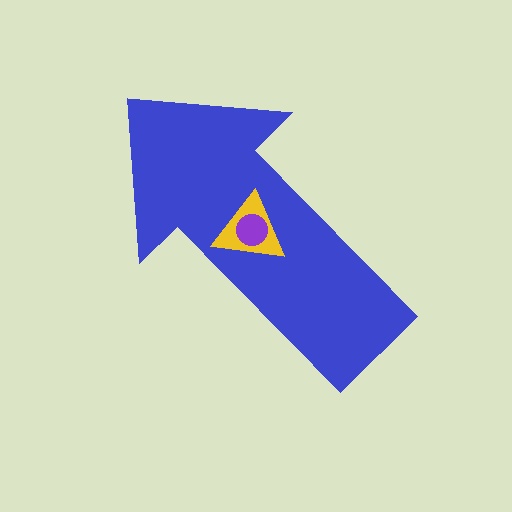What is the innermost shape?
The purple circle.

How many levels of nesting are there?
3.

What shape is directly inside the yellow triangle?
The purple circle.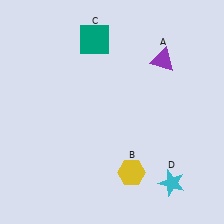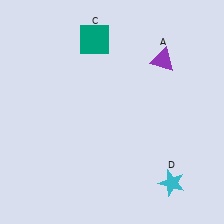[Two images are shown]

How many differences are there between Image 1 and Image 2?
There is 1 difference between the two images.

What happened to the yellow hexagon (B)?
The yellow hexagon (B) was removed in Image 2. It was in the bottom-right area of Image 1.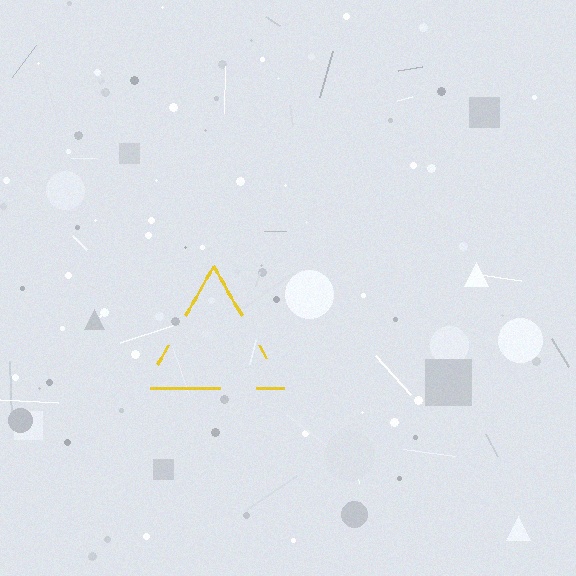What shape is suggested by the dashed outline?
The dashed outline suggests a triangle.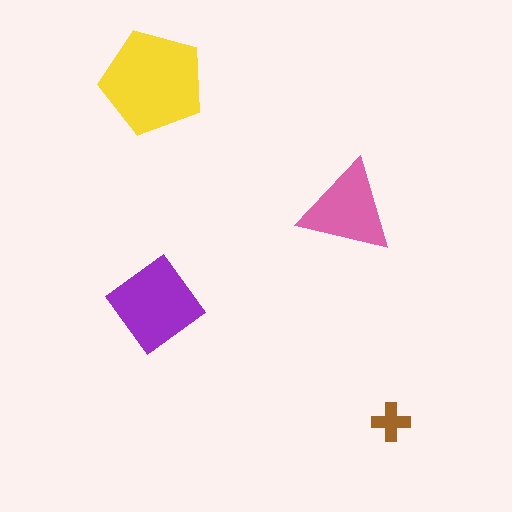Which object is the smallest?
The brown cross.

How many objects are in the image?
There are 4 objects in the image.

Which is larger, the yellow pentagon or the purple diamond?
The yellow pentagon.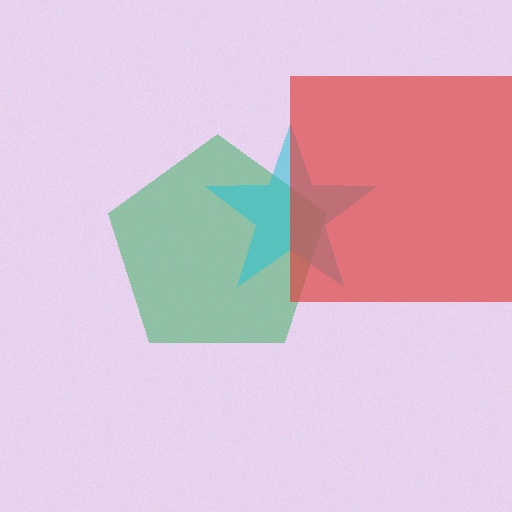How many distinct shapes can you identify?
There are 3 distinct shapes: a green pentagon, a cyan star, a red square.